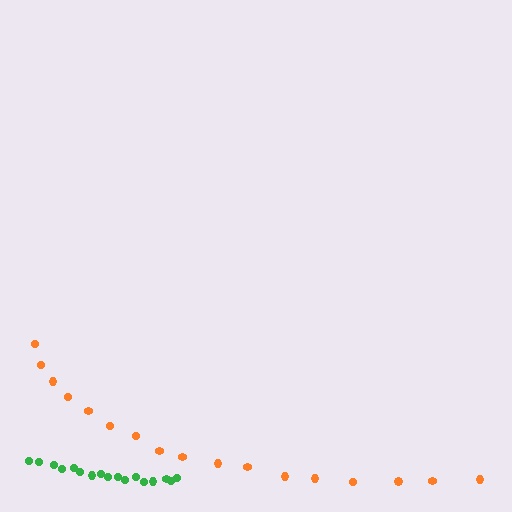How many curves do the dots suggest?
There are 2 distinct paths.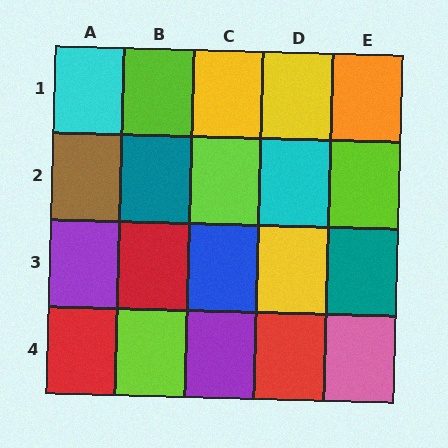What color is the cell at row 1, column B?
Lime.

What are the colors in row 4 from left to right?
Red, lime, purple, red, pink.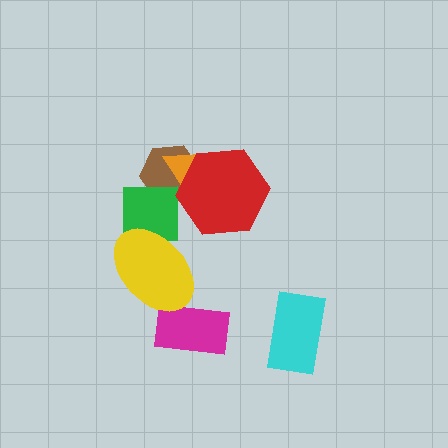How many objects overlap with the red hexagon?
3 objects overlap with the red hexagon.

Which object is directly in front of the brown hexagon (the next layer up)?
The green square is directly in front of the brown hexagon.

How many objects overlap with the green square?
4 objects overlap with the green square.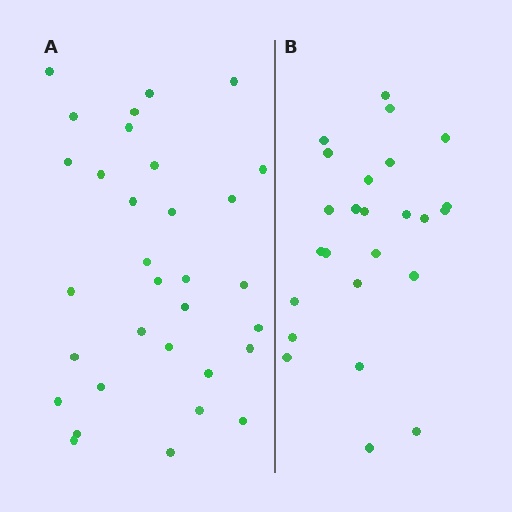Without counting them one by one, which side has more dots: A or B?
Region A (the left region) has more dots.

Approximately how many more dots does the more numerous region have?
Region A has roughly 8 or so more dots than region B.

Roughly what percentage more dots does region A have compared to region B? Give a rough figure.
About 30% more.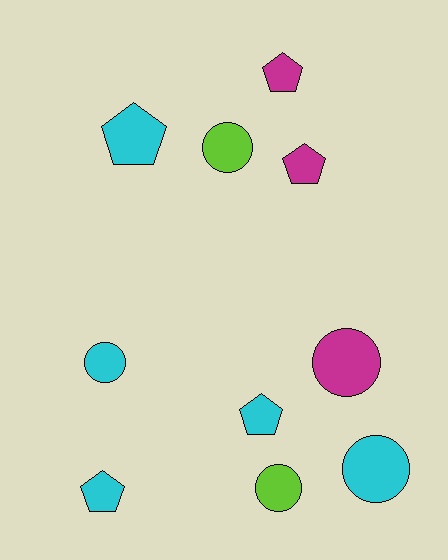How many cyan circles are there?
There are 2 cyan circles.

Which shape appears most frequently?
Circle, with 5 objects.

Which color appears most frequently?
Cyan, with 5 objects.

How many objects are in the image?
There are 10 objects.